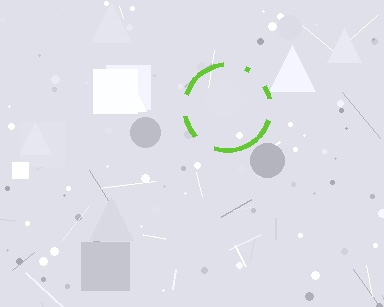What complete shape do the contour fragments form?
The contour fragments form a circle.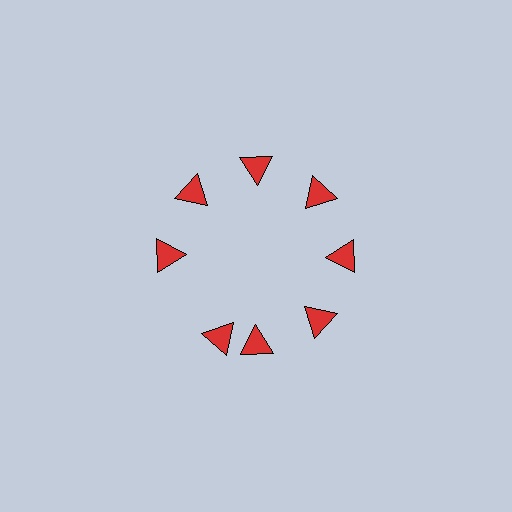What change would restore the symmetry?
The symmetry would be restored by rotating it back into even spacing with its neighbors so that all 8 triangles sit at equal angles and equal distance from the center.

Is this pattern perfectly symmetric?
No. The 8 red triangles are arranged in a ring, but one element near the 8 o'clock position is rotated out of alignment along the ring, breaking the 8-fold rotational symmetry.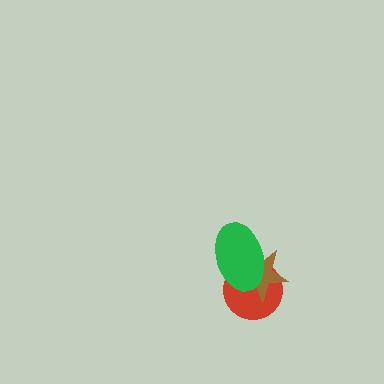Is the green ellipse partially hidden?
No, no other shape covers it.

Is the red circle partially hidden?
Yes, it is partially covered by another shape.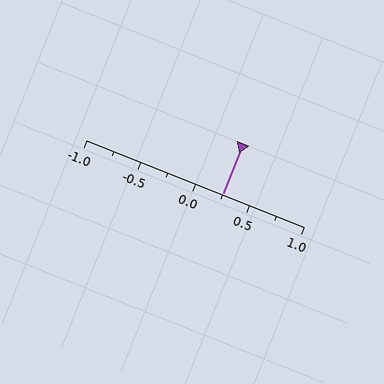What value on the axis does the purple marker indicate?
The marker indicates approximately 0.25.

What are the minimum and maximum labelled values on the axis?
The axis runs from -1.0 to 1.0.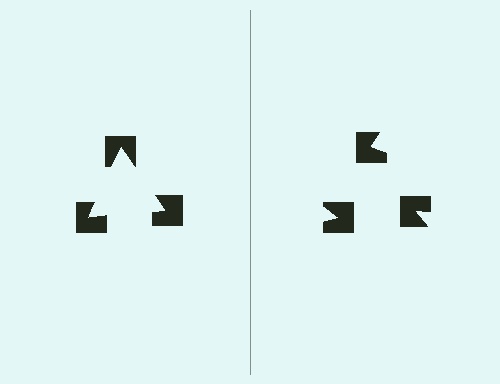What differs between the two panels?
The notched squares are positioned identically on both sides; only the wedge orientations differ. On the left they align to a triangle; on the right they are misaligned.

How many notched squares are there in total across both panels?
6 — 3 on each side.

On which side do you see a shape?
An illusory triangle appears on the left side. On the right side the wedge cuts are rotated, so no coherent shape forms.